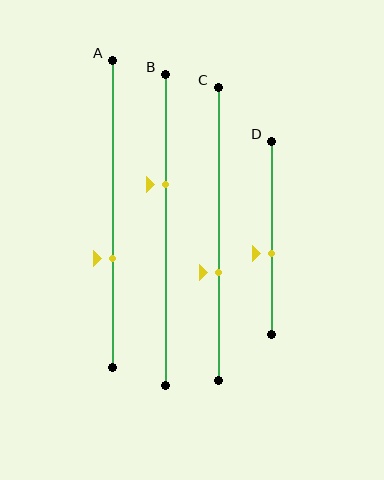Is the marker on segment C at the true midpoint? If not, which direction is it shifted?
No, the marker on segment C is shifted downward by about 13% of the segment length.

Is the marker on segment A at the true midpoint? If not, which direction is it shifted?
No, the marker on segment A is shifted downward by about 14% of the segment length.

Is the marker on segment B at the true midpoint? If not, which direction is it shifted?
No, the marker on segment B is shifted upward by about 14% of the segment length.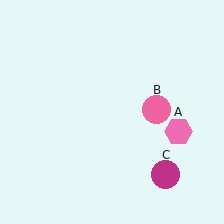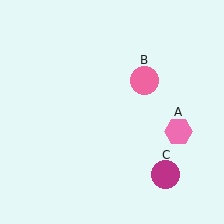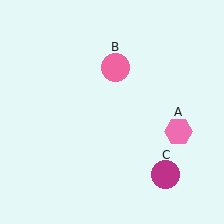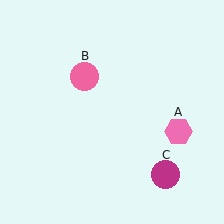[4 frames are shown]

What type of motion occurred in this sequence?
The pink circle (object B) rotated counterclockwise around the center of the scene.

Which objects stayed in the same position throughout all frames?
Pink hexagon (object A) and magenta circle (object C) remained stationary.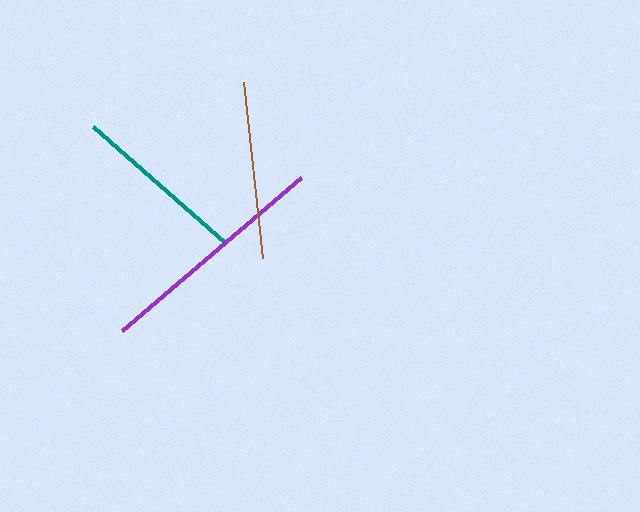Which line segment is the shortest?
The teal line is the shortest at approximately 176 pixels.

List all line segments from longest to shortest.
From longest to shortest: purple, brown, teal.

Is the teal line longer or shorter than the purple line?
The purple line is longer than the teal line.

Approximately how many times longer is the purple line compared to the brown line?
The purple line is approximately 1.3 times the length of the brown line.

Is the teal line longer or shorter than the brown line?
The brown line is longer than the teal line.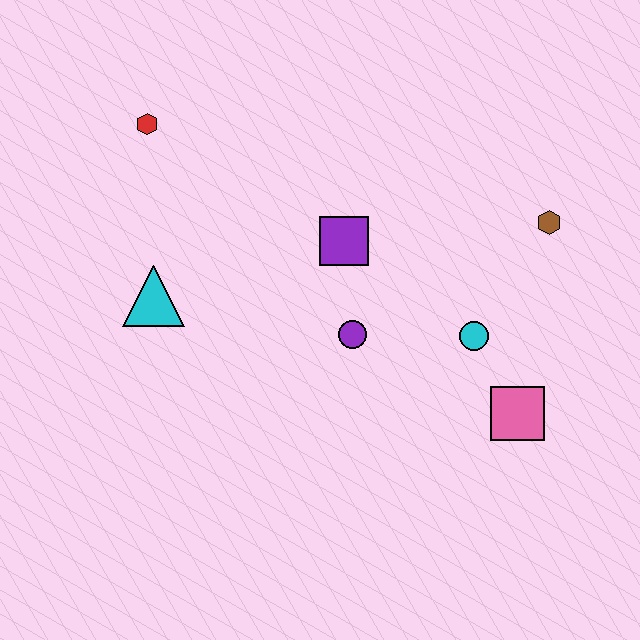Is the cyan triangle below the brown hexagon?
Yes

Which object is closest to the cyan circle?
The pink square is closest to the cyan circle.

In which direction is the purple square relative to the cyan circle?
The purple square is to the left of the cyan circle.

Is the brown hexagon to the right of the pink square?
Yes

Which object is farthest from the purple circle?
The red hexagon is farthest from the purple circle.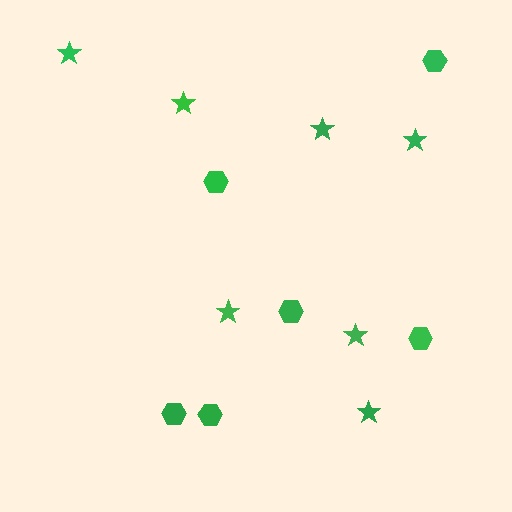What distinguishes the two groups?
There are 2 groups: one group of hexagons (6) and one group of stars (7).